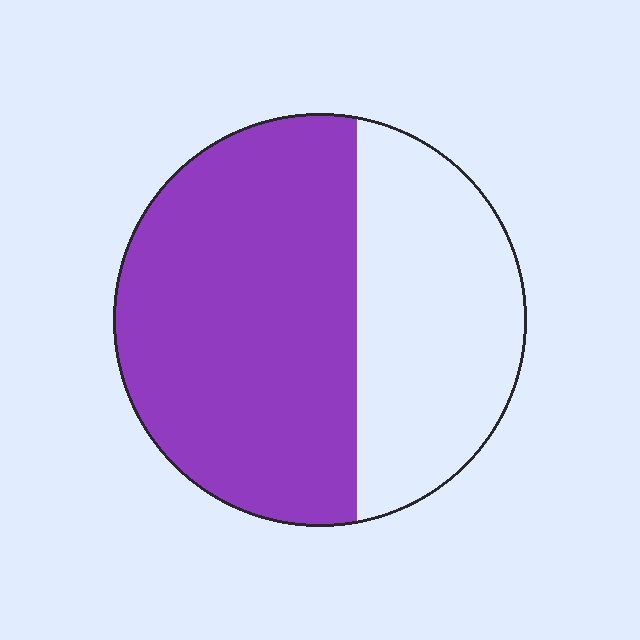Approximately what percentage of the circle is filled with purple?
Approximately 60%.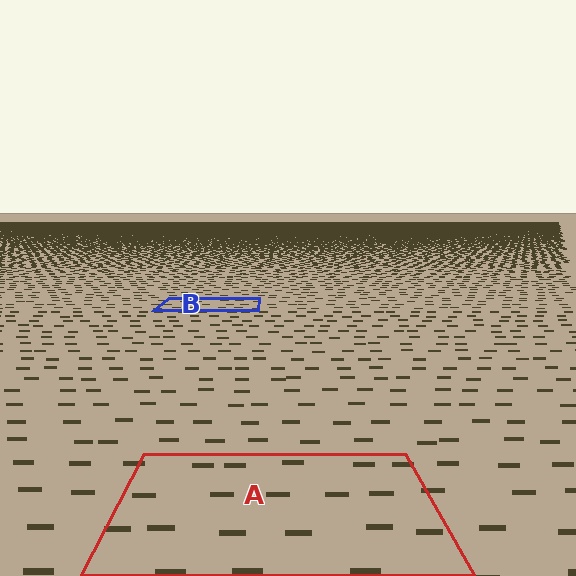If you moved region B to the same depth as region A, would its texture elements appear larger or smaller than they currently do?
They would appear larger. At a closer depth, the same texture elements are projected at a bigger on-screen size.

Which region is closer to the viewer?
Region A is closer. The texture elements there are larger and more spread out.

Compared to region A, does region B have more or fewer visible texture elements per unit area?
Region B has more texture elements per unit area — they are packed more densely because it is farther away.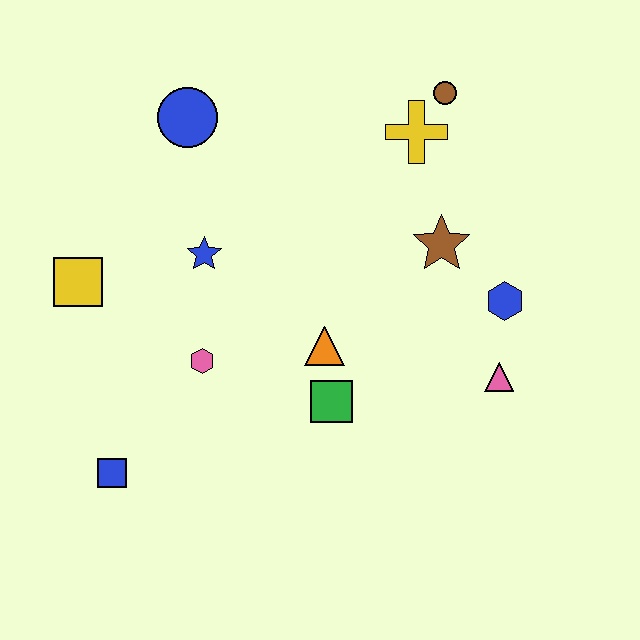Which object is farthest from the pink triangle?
The yellow square is farthest from the pink triangle.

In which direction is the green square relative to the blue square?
The green square is to the right of the blue square.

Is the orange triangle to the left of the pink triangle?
Yes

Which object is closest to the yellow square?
The blue star is closest to the yellow square.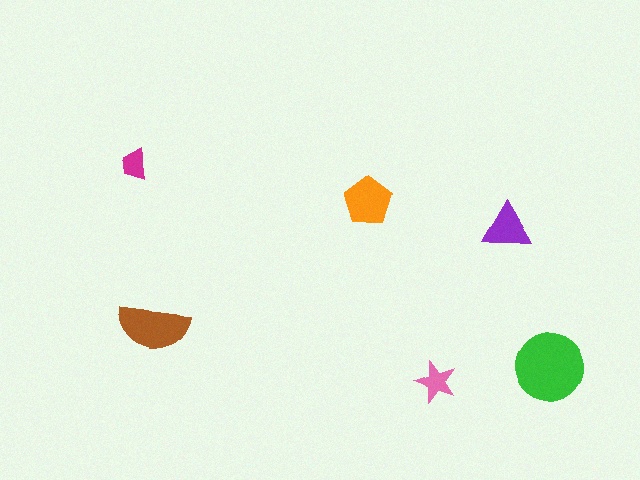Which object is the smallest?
The magenta trapezoid.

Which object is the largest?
The green circle.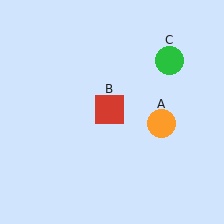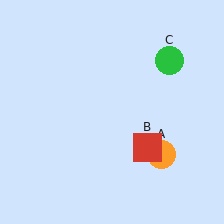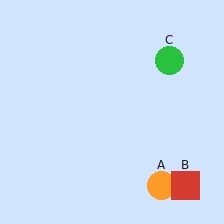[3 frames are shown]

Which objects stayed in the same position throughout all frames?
Green circle (object C) remained stationary.